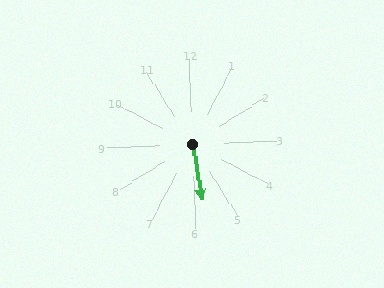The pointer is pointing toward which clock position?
Roughly 6 o'clock.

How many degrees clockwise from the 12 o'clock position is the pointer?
Approximately 172 degrees.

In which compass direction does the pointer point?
South.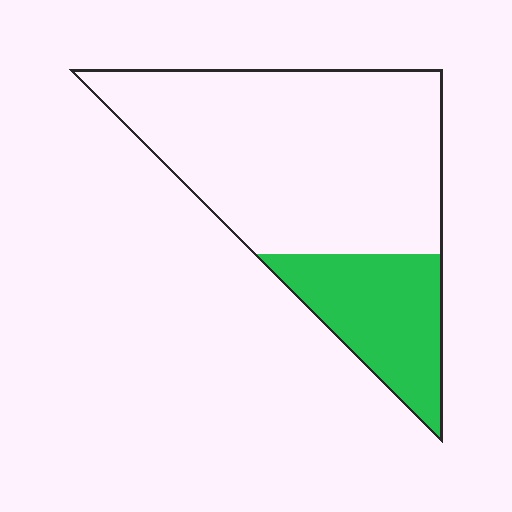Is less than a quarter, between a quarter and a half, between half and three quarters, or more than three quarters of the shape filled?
Between a quarter and a half.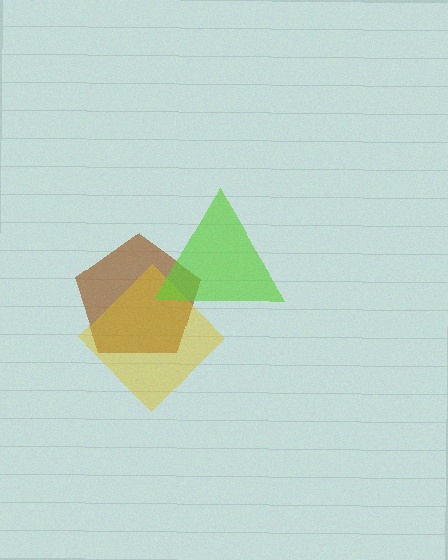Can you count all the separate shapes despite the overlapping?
Yes, there are 3 separate shapes.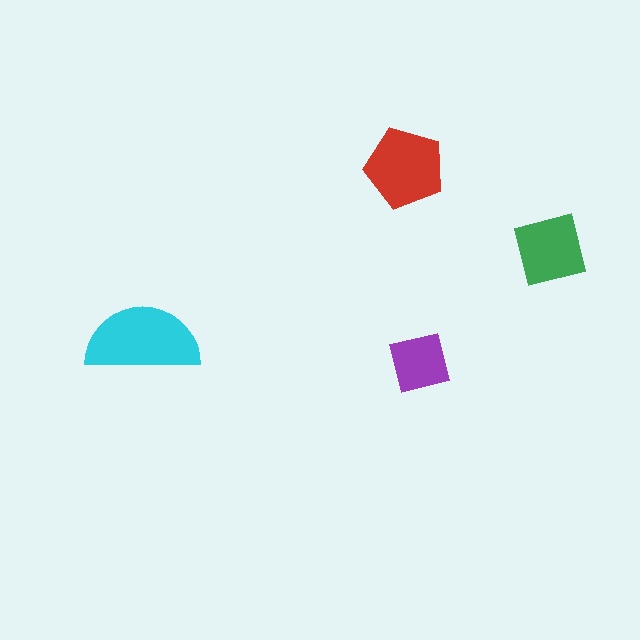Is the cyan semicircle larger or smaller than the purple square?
Larger.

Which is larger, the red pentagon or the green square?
The red pentagon.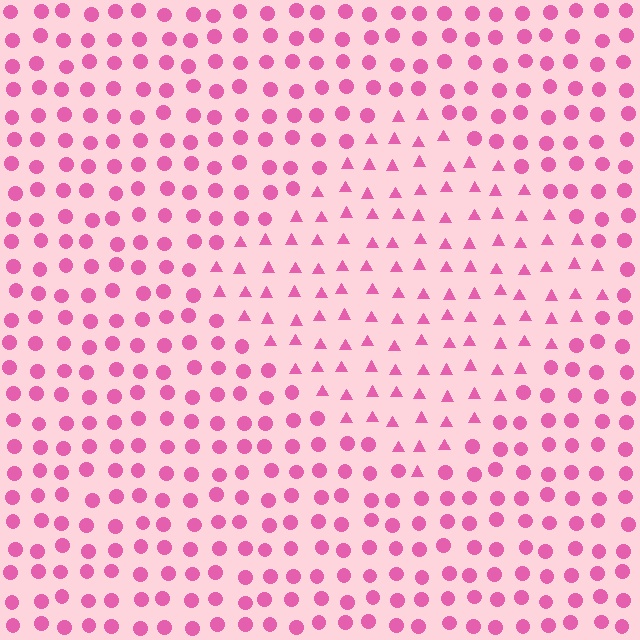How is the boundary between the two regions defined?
The boundary is defined by a change in element shape: triangles inside vs. circles outside. All elements share the same color and spacing.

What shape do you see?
I see a diamond.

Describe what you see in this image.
The image is filled with small pink elements arranged in a uniform grid. A diamond-shaped region contains triangles, while the surrounding area contains circles. The boundary is defined purely by the change in element shape.